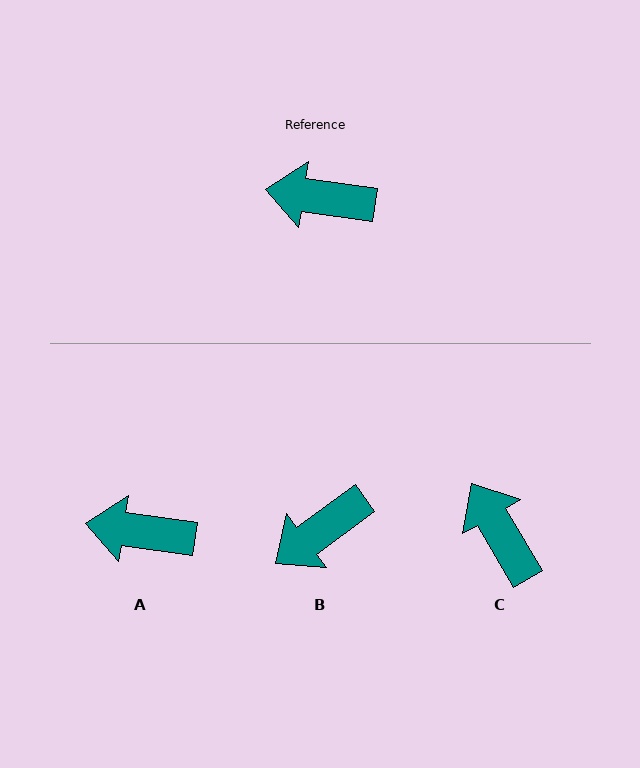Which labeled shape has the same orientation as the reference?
A.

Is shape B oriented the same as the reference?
No, it is off by about 44 degrees.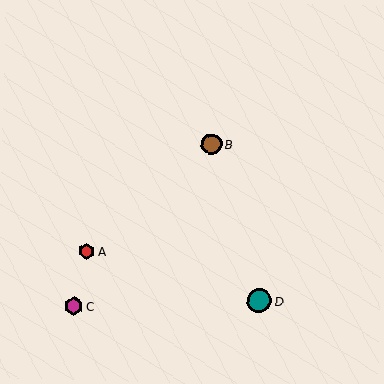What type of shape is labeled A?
Shape A is a red hexagon.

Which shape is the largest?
The teal circle (labeled D) is the largest.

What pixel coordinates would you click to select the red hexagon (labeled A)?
Click at (86, 251) to select the red hexagon A.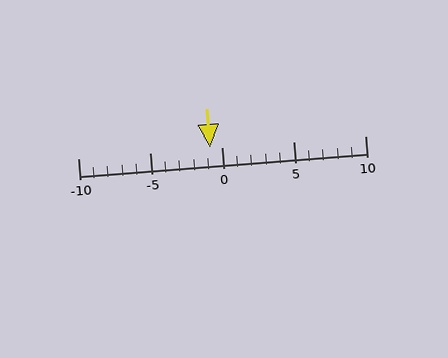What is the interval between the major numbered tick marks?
The major tick marks are spaced 5 units apart.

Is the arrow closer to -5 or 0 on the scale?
The arrow is closer to 0.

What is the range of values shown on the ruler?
The ruler shows values from -10 to 10.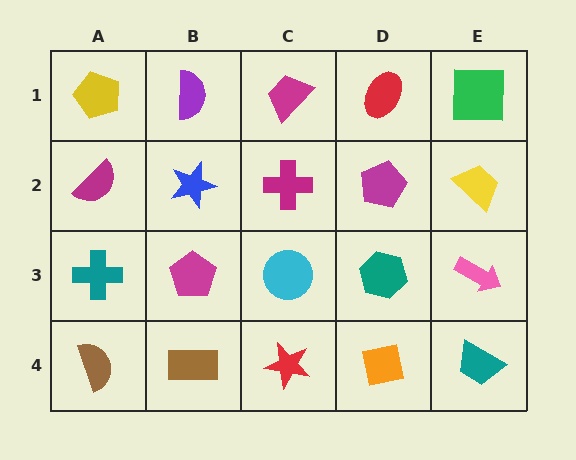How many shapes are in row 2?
5 shapes.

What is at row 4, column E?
A teal trapezoid.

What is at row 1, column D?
A red ellipse.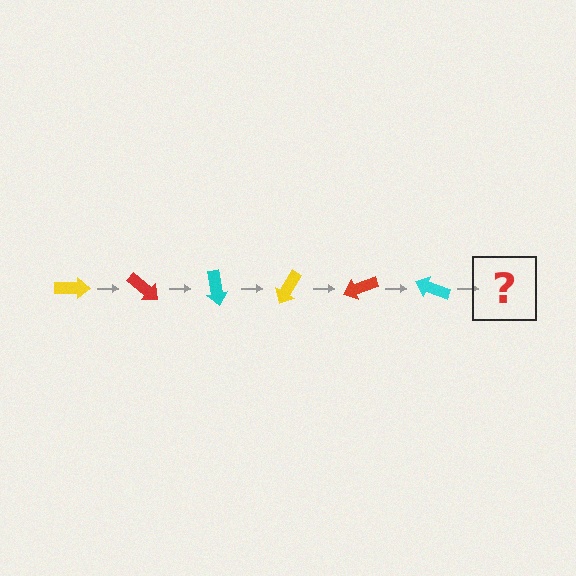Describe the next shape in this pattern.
It should be a yellow arrow, rotated 240 degrees from the start.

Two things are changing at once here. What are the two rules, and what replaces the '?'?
The two rules are that it rotates 40 degrees each step and the color cycles through yellow, red, and cyan. The '?' should be a yellow arrow, rotated 240 degrees from the start.